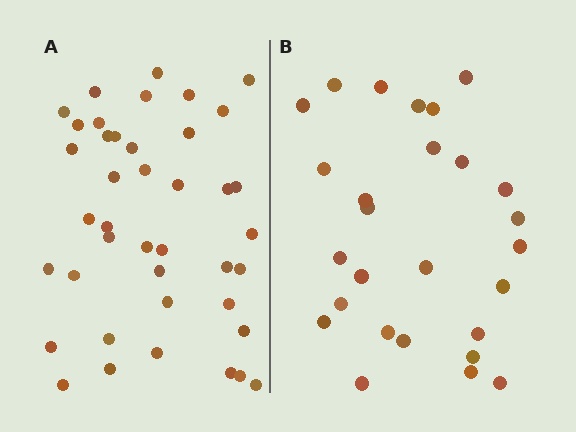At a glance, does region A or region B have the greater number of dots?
Region A (the left region) has more dots.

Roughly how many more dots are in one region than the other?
Region A has approximately 15 more dots than region B.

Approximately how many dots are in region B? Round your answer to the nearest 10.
About 30 dots. (The exact count is 27, which rounds to 30.)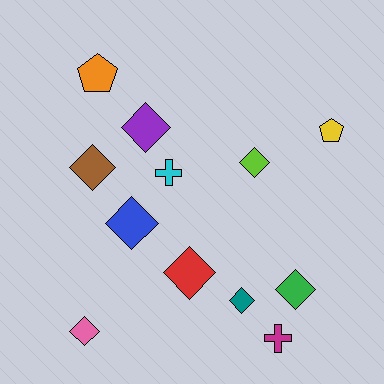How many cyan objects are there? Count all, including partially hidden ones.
There is 1 cyan object.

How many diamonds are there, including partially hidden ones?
There are 8 diamonds.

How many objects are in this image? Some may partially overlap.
There are 12 objects.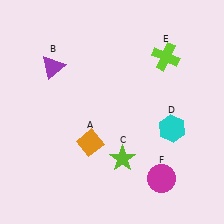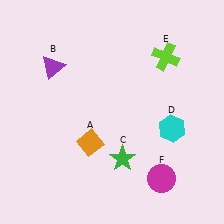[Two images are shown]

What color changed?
The star (C) changed from lime in Image 1 to green in Image 2.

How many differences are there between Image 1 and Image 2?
There is 1 difference between the two images.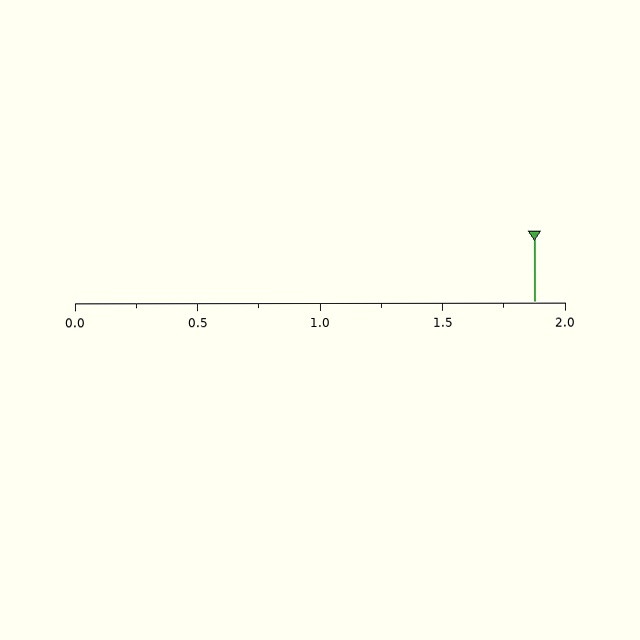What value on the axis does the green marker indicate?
The marker indicates approximately 1.88.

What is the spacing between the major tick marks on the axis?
The major ticks are spaced 0.5 apart.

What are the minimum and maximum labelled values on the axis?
The axis runs from 0.0 to 2.0.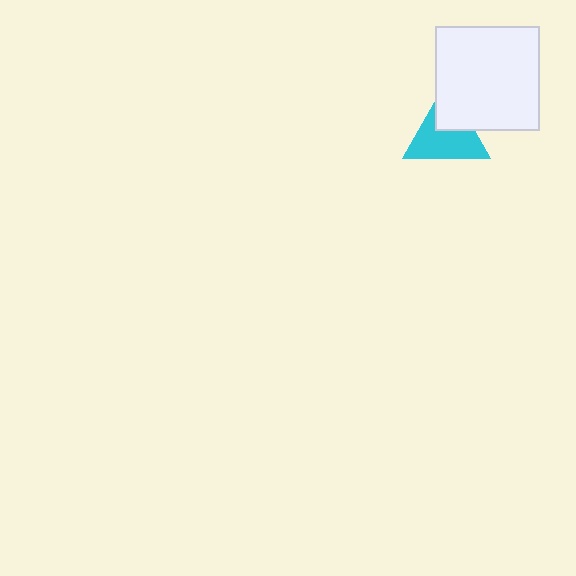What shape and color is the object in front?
The object in front is a white square.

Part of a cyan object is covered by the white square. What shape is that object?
It is a triangle.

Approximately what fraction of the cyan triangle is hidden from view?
Roughly 34% of the cyan triangle is hidden behind the white square.